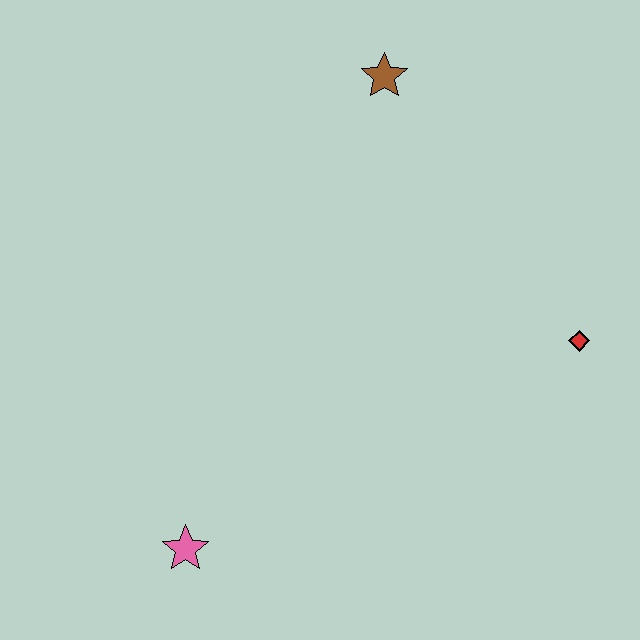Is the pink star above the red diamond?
No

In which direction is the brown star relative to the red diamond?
The brown star is above the red diamond.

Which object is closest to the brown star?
The red diamond is closest to the brown star.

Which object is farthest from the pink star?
The brown star is farthest from the pink star.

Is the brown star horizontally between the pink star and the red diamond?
Yes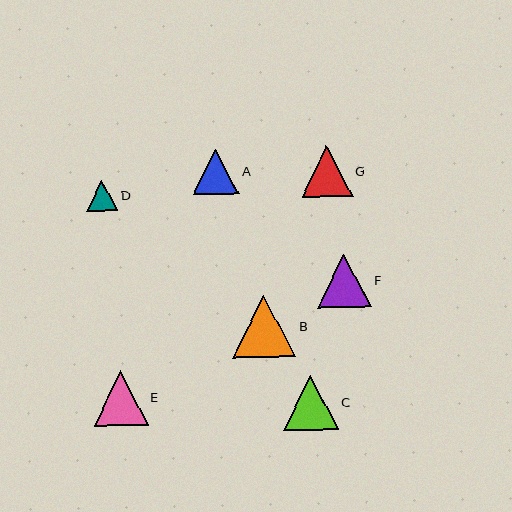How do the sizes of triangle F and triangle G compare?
Triangle F and triangle G are approximately the same size.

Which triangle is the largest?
Triangle B is the largest with a size of approximately 63 pixels.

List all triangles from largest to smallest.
From largest to smallest: B, C, E, F, G, A, D.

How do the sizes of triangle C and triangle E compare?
Triangle C and triangle E are approximately the same size.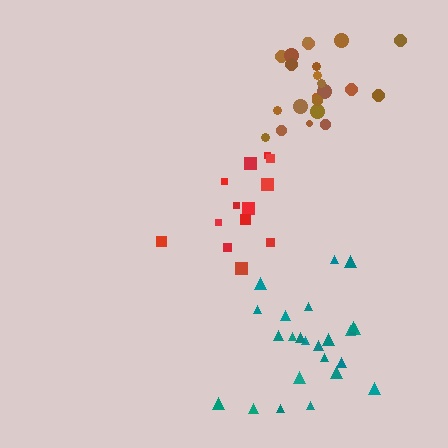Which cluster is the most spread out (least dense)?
Red.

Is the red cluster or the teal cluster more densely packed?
Teal.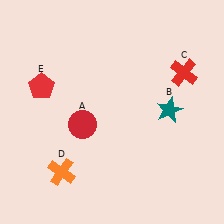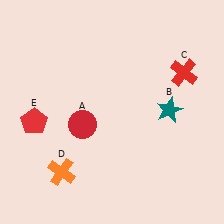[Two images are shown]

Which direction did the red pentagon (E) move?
The red pentagon (E) moved down.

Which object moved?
The red pentagon (E) moved down.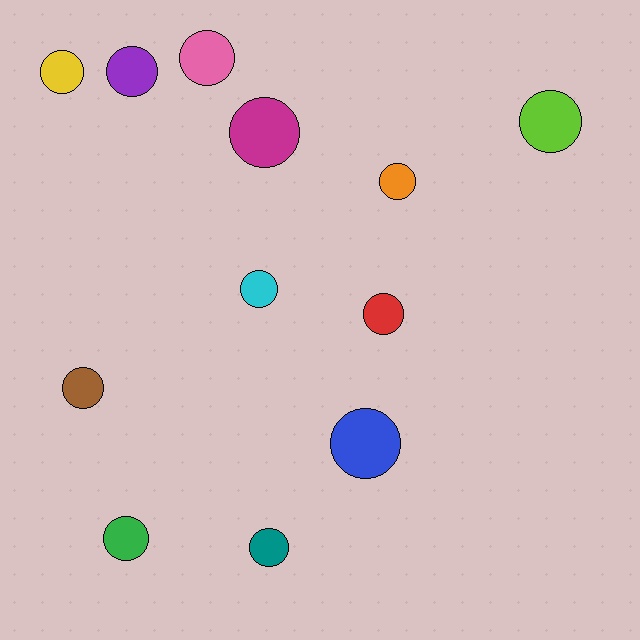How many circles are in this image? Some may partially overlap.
There are 12 circles.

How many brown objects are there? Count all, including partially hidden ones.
There is 1 brown object.